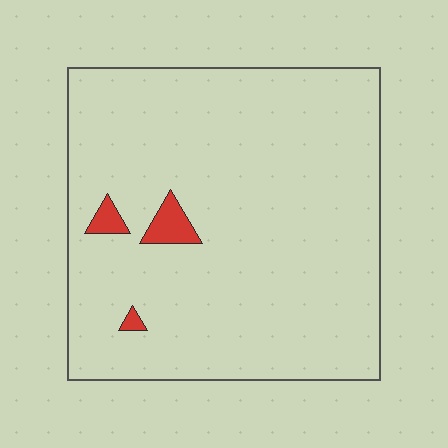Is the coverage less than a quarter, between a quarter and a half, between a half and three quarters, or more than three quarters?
Less than a quarter.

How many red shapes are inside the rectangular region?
3.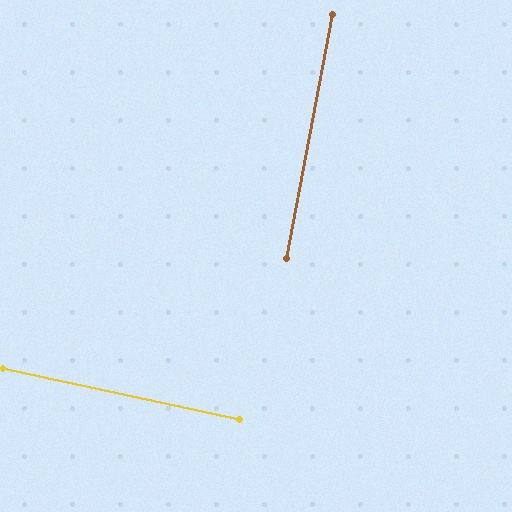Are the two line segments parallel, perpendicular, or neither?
Perpendicular — they meet at approximately 89°.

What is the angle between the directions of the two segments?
Approximately 89 degrees.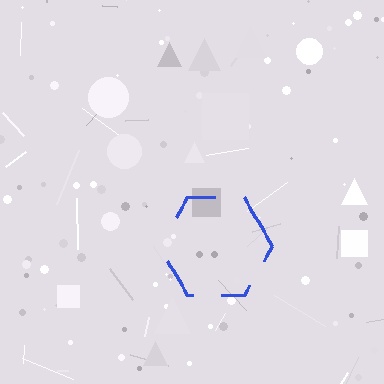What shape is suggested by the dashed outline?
The dashed outline suggests a hexagon.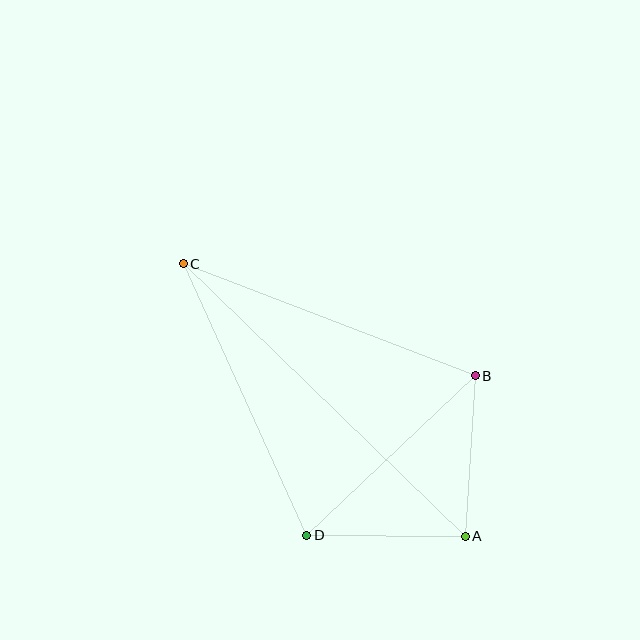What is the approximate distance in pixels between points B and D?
The distance between B and D is approximately 232 pixels.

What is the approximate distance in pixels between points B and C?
The distance between B and C is approximately 313 pixels.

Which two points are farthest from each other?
Points A and C are farthest from each other.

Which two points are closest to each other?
Points A and D are closest to each other.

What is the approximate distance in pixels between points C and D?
The distance between C and D is approximately 298 pixels.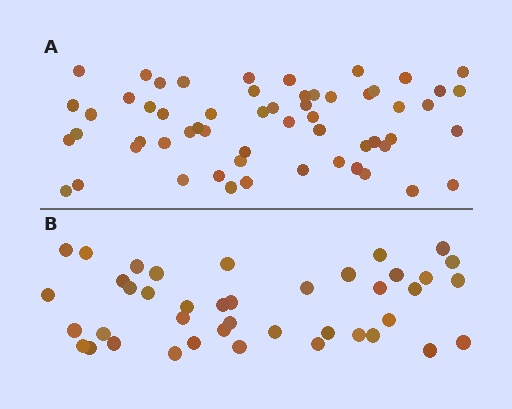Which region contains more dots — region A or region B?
Region A (the top region) has more dots.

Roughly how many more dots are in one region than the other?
Region A has approximately 15 more dots than region B.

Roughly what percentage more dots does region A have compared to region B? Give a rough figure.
About 40% more.